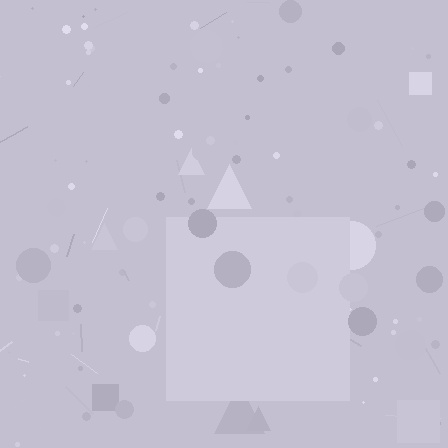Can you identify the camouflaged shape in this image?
The camouflaged shape is a square.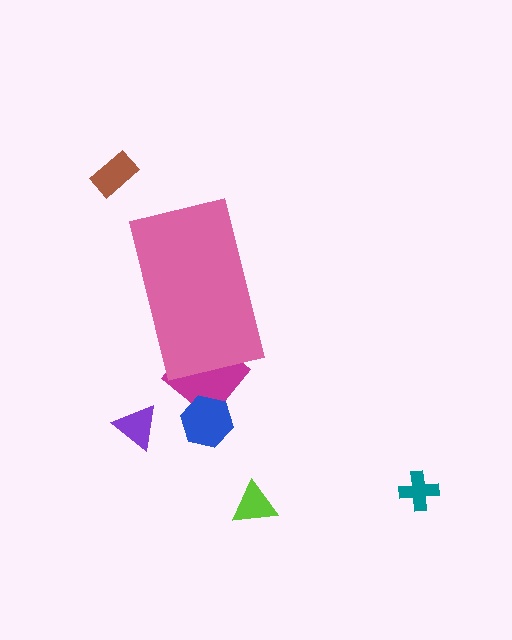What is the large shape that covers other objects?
A pink rectangle.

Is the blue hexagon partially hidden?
No, the blue hexagon is fully visible.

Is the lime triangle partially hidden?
No, the lime triangle is fully visible.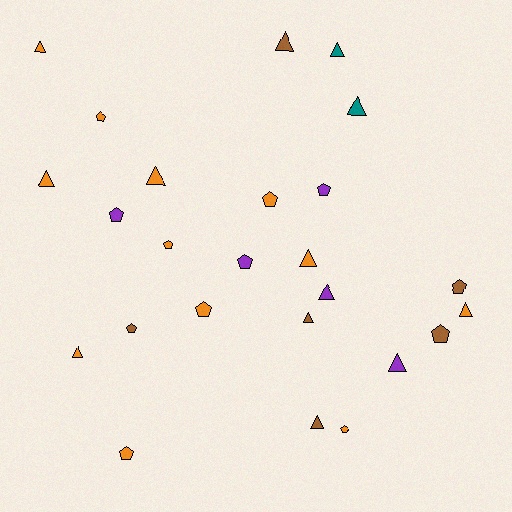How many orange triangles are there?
There are 6 orange triangles.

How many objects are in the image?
There are 25 objects.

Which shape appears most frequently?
Triangle, with 13 objects.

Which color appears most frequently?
Orange, with 12 objects.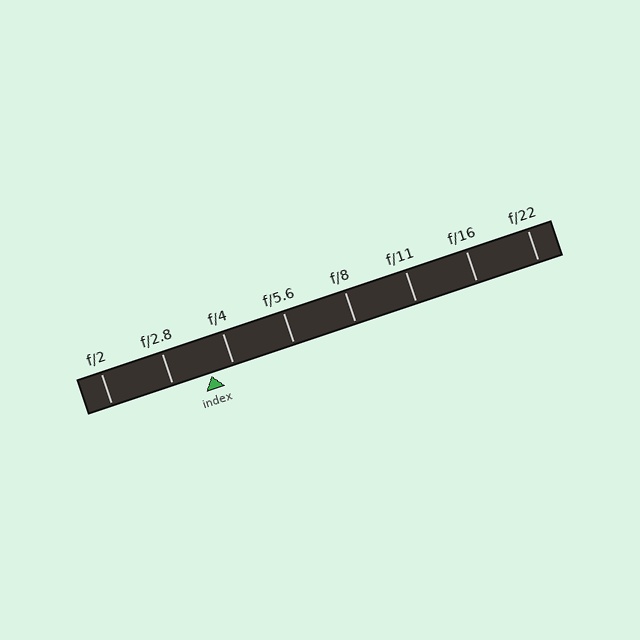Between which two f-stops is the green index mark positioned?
The index mark is between f/2.8 and f/4.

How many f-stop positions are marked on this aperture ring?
There are 8 f-stop positions marked.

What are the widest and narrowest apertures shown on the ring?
The widest aperture shown is f/2 and the narrowest is f/22.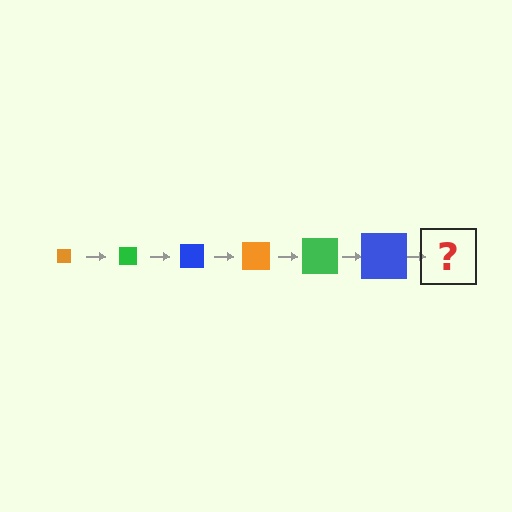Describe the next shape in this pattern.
It should be an orange square, larger than the previous one.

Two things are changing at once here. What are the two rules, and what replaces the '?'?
The two rules are that the square grows larger each step and the color cycles through orange, green, and blue. The '?' should be an orange square, larger than the previous one.